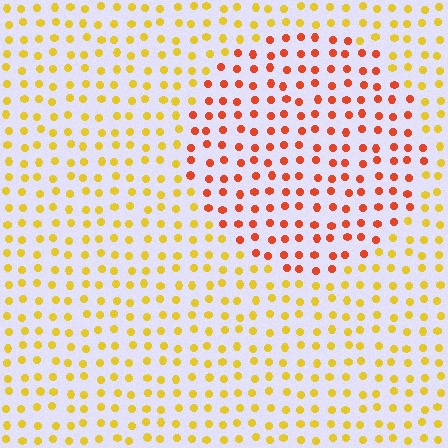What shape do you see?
I see a circle.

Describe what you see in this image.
The image is filled with small yellow elements in a uniform arrangement. A circle-shaped region is visible where the elements are tinted to a slightly different hue, forming a subtle color boundary.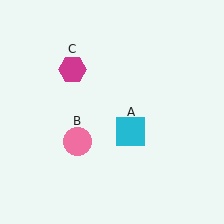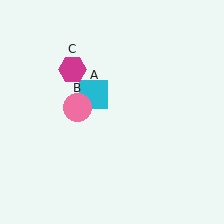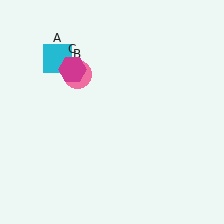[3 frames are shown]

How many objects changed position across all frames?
2 objects changed position: cyan square (object A), pink circle (object B).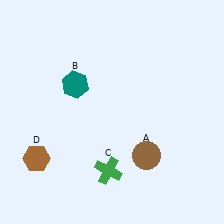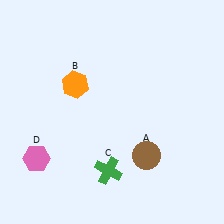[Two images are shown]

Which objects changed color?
B changed from teal to orange. D changed from brown to pink.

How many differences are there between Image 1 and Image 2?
There are 2 differences between the two images.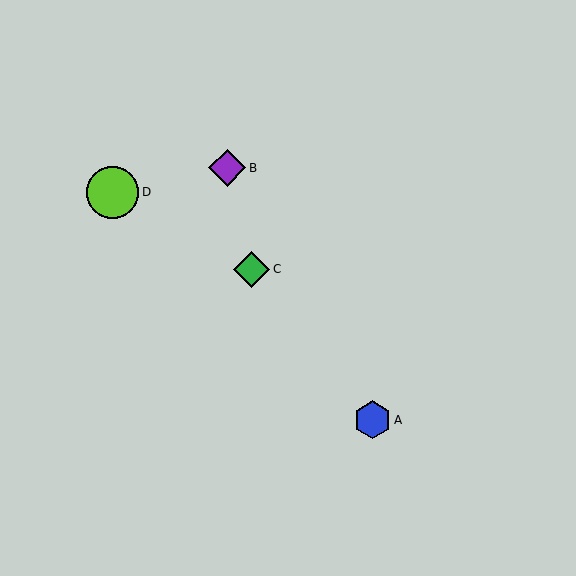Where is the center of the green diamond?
The center of the green diamond is at (252, 269).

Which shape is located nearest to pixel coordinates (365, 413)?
The blue hexagon (labeled A) at (373, 420) is nearest to that location.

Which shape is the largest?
The lime circle (labeled D) is the largest.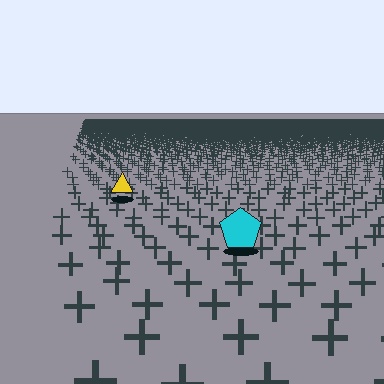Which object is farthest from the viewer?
The yellow triangle is farthest from the viewer. It appears smaller and the ground texture around it is denser.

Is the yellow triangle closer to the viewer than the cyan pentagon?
No. The cyan pentagon is closer — you can tell from the texture gradient: the ground texture is coarser near it.